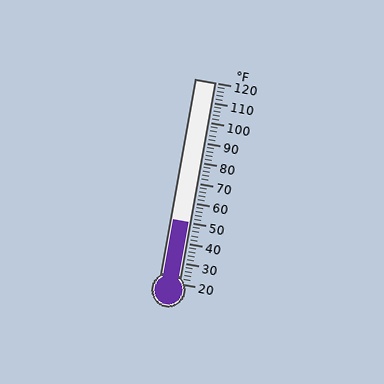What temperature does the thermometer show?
The thermometer shows approximately 50°F.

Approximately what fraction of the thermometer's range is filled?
The thermometer is filled to approximately 30% of its range.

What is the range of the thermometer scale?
The thermometer scale ranges from 20°F to 120°F.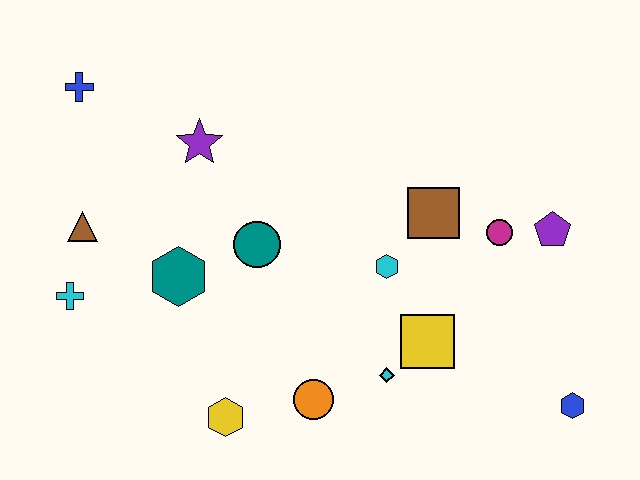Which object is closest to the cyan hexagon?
The brown square is closest to the cyan hexagon.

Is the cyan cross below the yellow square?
No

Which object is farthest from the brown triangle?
The blue hexagon is farthest from the brown triangle.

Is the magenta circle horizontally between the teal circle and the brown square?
No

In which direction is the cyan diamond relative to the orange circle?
The cyan diamond is to the right of the orange circle.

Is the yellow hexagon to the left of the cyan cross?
No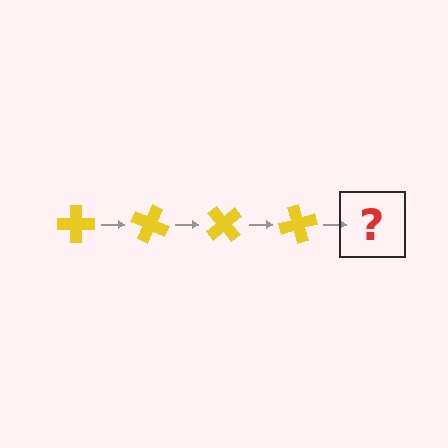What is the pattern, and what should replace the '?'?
The pattern is that the cross rotates 25 degrees each step. The '?' should be a yellow cross rotated 100 degrees.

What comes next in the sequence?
The next element should be a yellow cross rotated 100 degrees.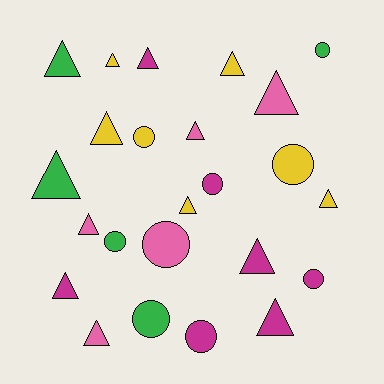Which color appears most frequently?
Yellow, with 7 objects.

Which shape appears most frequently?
Triangle, with 15 objects.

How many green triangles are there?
There are 2 green triangles.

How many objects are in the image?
There are 24 objects.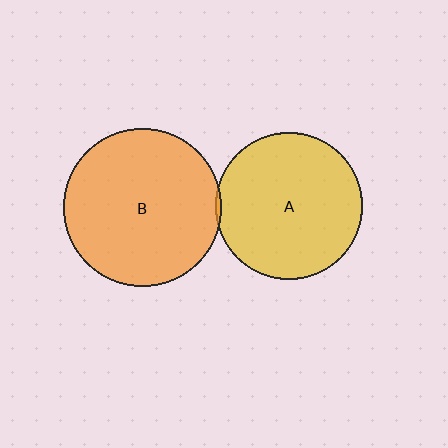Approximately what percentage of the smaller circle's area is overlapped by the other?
Approximately 5%.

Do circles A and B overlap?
Yes.